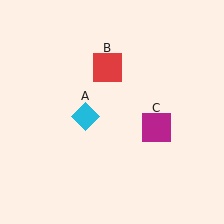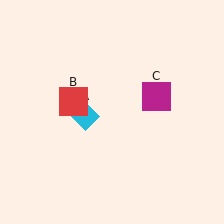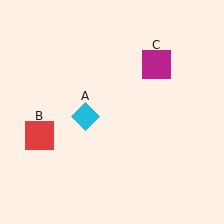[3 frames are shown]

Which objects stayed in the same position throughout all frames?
Cyan diamond (object A) remained stationary.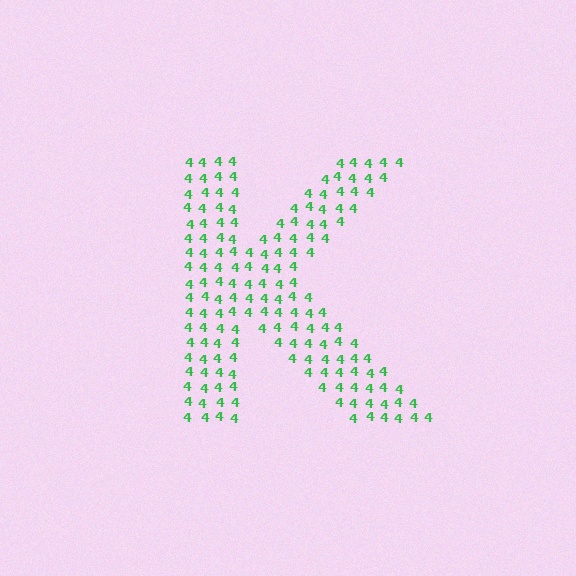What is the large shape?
The large shape is the letter K.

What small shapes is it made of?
It is made of small digit 4's.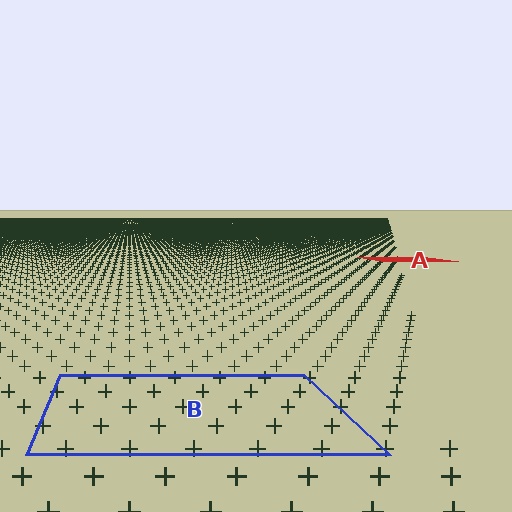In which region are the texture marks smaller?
The texture marks are smaller in region A, because it is farther away.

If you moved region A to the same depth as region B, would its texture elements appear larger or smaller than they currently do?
They would appear larger. At a closer depth, the same texture elements are projected at a bigger on-screen size.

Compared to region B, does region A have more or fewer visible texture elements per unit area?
Region A has more texture elements per unit area — they are packed more densely because it is farther away.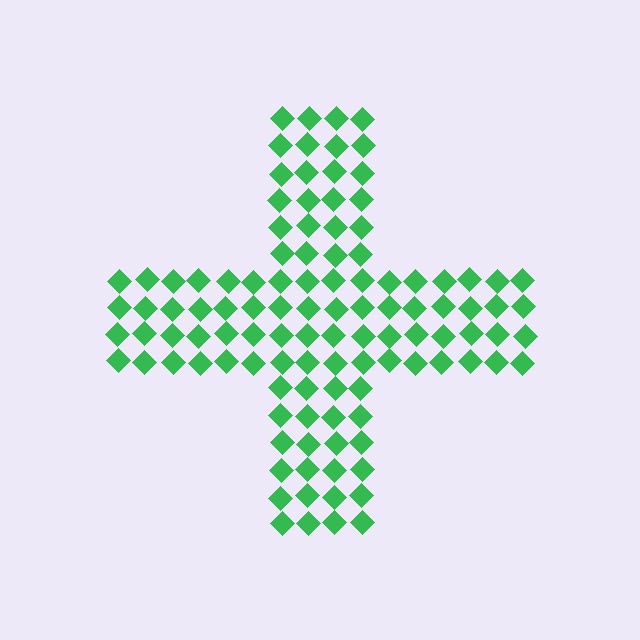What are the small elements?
The small elements are diamonds.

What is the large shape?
The large shape is a cross.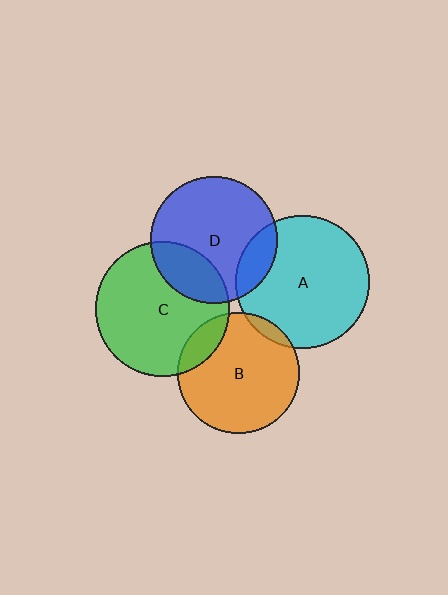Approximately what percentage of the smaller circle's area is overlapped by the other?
Approximately 25%.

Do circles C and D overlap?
Yes.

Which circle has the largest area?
Circle C (green).